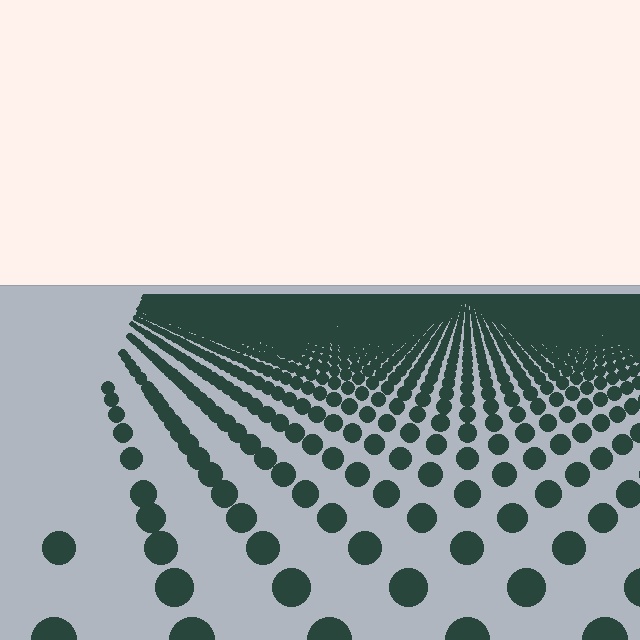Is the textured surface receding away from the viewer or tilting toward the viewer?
The surface is receding away from the viewer. Texture elements get smaller and denser toward the top.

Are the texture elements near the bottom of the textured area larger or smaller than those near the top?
Larger. Near the bottom, elements are closer to the viewer and appear at a bigger on-screen size.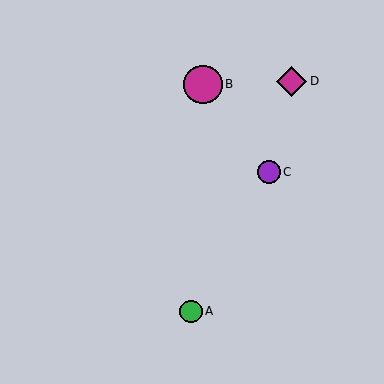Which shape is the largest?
The magenta circle (labeled B) is the largest.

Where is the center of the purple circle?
The center of the purple circle is at (269, 172).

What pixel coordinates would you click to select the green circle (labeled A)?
Click at (191, 311) to select the green circle A.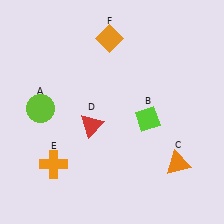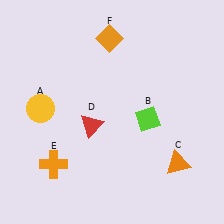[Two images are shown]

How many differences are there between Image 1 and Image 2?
There is 1 difference between the two images.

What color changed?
The circle (A) changed from lime in Image 1 to yellow in Image 2.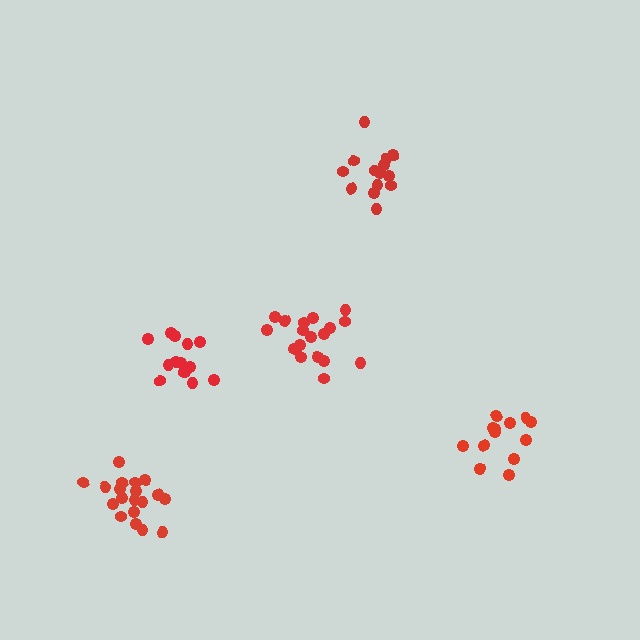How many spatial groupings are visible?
There are 5 spatial groupings.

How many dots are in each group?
Group 1: 14 dots, Group 2: 19 dots, Group 3: 13 dots, Group 4: 14 dots, Group 5: 18 dots (78 total).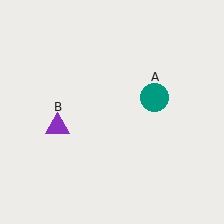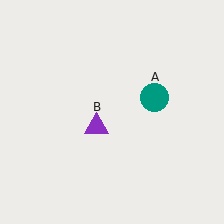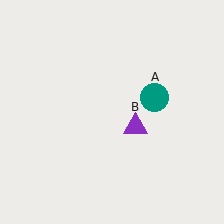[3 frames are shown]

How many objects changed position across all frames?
1 object changed position: purple triangle (object B).